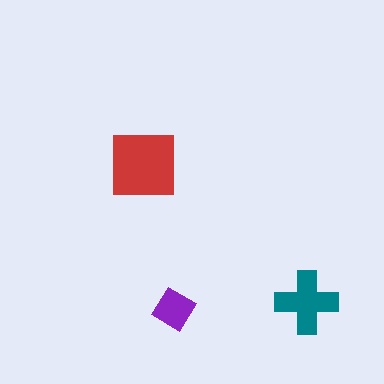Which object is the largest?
The red square.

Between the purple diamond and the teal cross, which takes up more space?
The teal cross.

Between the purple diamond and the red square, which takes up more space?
The red square.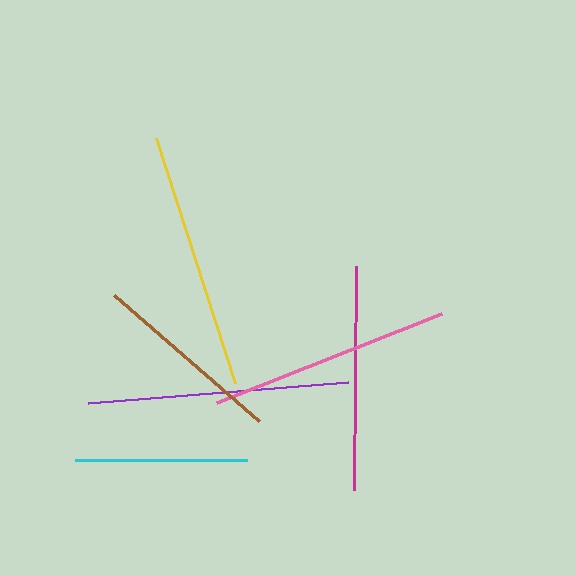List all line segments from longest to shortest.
From longest to shortest: purple, yellow, pink, magenta, brown, cyan.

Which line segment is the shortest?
The cyan line is the shortest at approximately 172 pixels.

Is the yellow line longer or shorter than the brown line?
The yellow line is longer than the brown line.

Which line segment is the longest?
The purple line is the longest at approximately 260 pixels.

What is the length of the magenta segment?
The magenta segment is approximately 223 pixels long.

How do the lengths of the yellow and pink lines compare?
The yellow and pink lines are approximately the same length.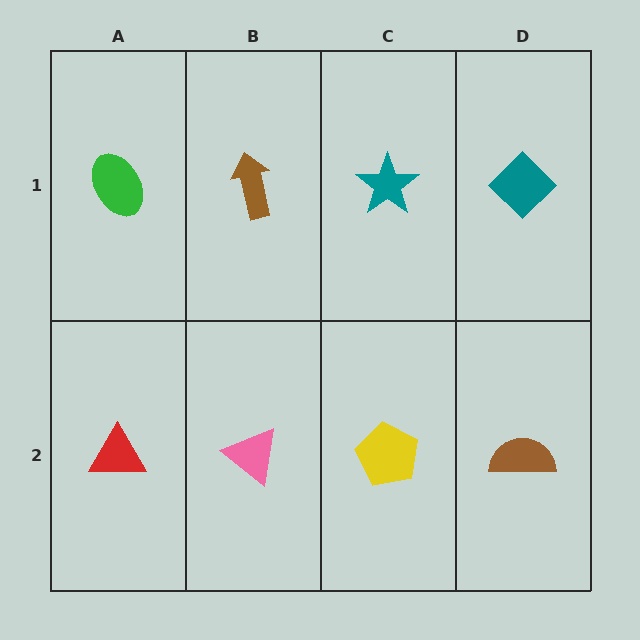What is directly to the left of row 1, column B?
A green ellipse.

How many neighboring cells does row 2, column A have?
2.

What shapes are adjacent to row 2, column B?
A brown arrow (row 1, column B), a red triangle (row 2, column A), a yellow pentagon (row 2, column C).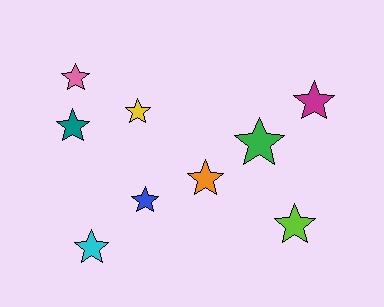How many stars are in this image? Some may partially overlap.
There are 9 stars.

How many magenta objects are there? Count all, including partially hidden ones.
There is 1 magenta object.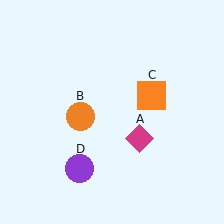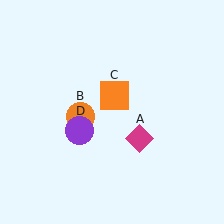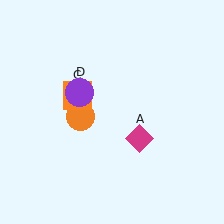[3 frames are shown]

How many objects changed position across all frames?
2 objects changed position: orange square (object C), purple circle (object D).